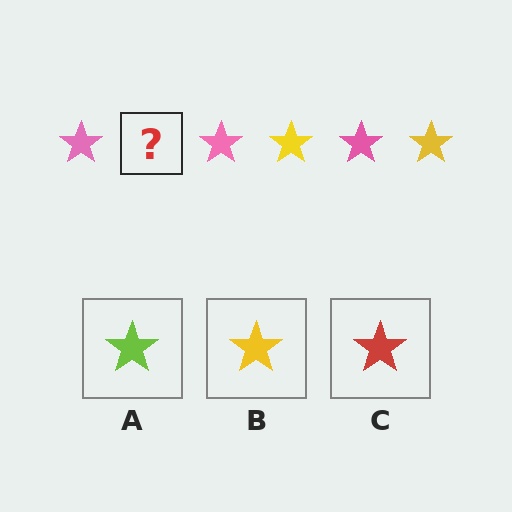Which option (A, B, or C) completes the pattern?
B.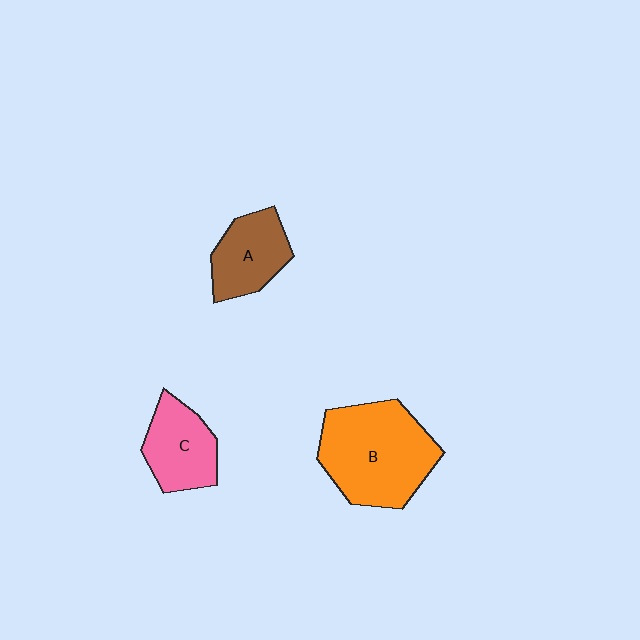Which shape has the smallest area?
Shape A (brown).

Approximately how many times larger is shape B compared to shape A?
Approximately 1.9 times.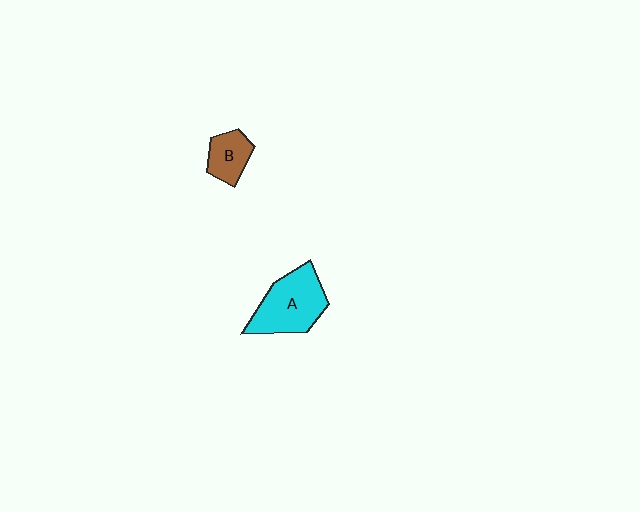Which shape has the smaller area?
Shape B (brown).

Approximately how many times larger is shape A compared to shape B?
Approximately 2.0 times.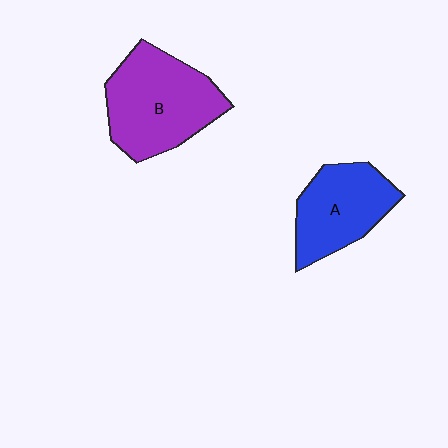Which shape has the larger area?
Shape B (purple).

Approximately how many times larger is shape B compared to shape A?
Approximately 1.3 times.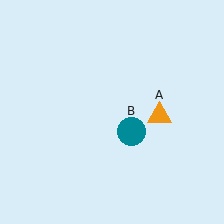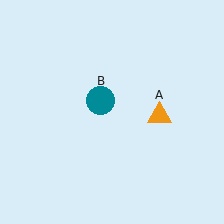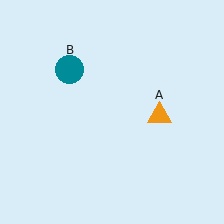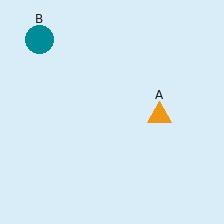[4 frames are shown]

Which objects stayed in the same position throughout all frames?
Orange triangle (object A) remained stationary.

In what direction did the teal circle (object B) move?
The teal circle (object B) moved up and to the left.